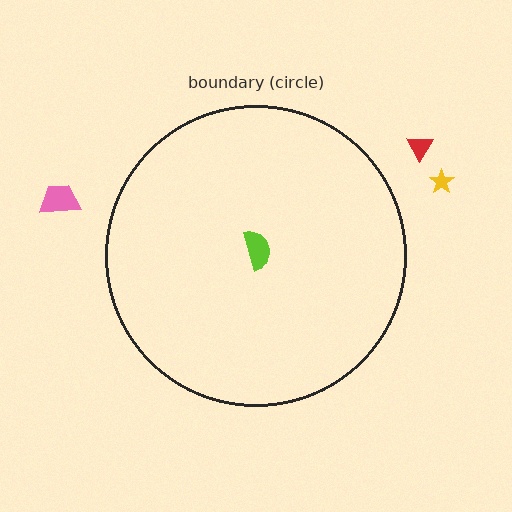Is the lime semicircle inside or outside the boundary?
Inside.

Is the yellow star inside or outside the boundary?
Outside.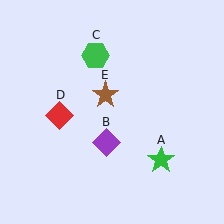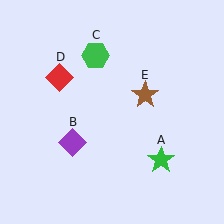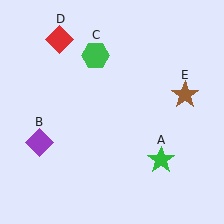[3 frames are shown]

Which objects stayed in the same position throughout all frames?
Green star (object A) and green hexagon (object C) remained stationary.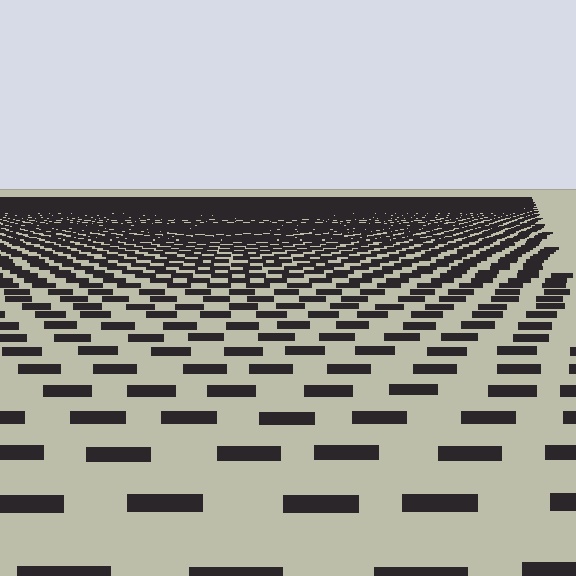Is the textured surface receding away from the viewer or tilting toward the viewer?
The surface is receding away from the viewer. Texture elements get smaller and denser toward the top.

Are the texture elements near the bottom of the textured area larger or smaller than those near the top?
Larger. Near the bottom, elements are closer to the viewer and appear at a bigger on-screen size.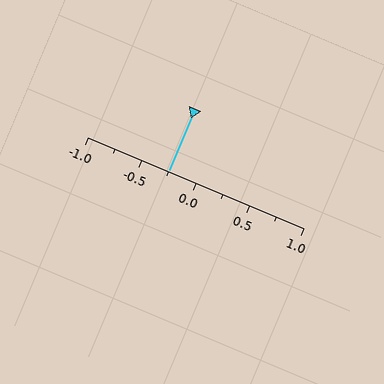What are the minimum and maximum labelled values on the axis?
The axis runs from -1.0 to 1.0.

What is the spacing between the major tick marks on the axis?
The major ticks are spaced 0.5 apart.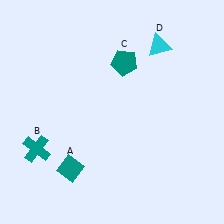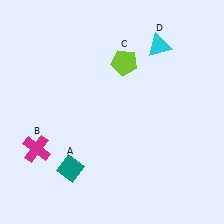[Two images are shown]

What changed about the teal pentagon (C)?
In Image 1, C is teal. In Image 2, it changed to lime.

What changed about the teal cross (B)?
In Image 1, B is teal. In Image 2, it changed to magenta.